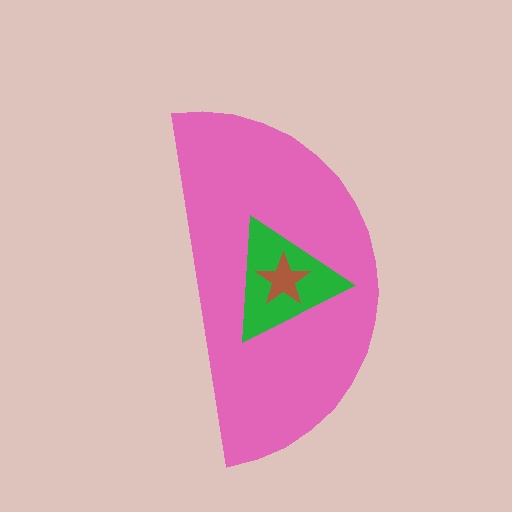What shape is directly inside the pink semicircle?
The green triangle.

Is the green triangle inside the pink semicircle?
Yes.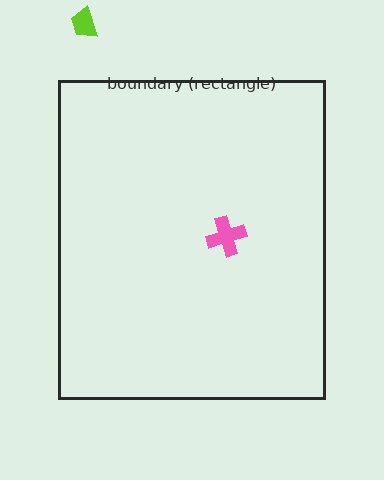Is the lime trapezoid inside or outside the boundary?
Outside.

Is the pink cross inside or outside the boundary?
Inside.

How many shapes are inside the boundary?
1 inside, 1 outside.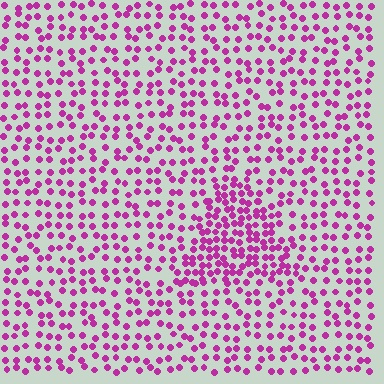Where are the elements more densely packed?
The elements are more densely packed inside the triangle boundary.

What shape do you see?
I see a triangle.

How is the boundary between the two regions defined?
The boundary is defined by a change in element density (approximately 2.0x ratio). All elements are the same color, size, and shape.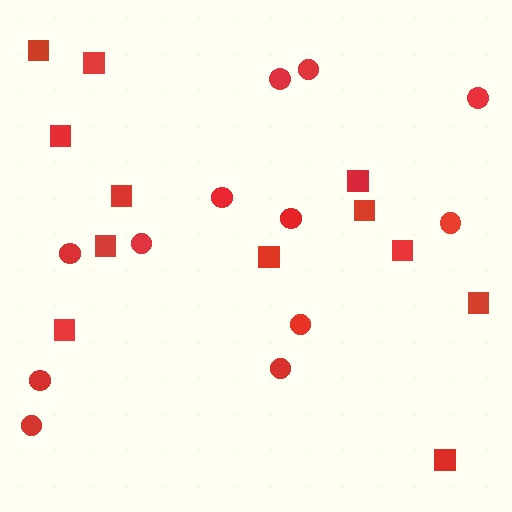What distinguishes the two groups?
There are 2 groups: one group of squares (12) and one group of circles (12).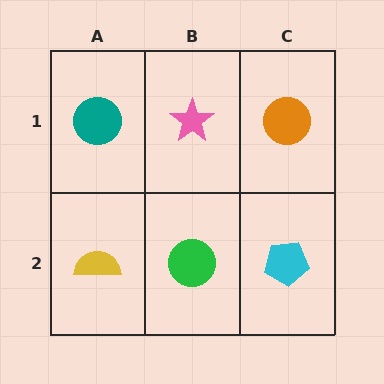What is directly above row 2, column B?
A pink star.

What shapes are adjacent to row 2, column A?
A teal circle (row 1, column A), a green circle (row 2, column B).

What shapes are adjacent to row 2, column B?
A pink star (row 1, column B), a yellow semicircle (row 2, column A), a cyan pentagon (row 2, column C).